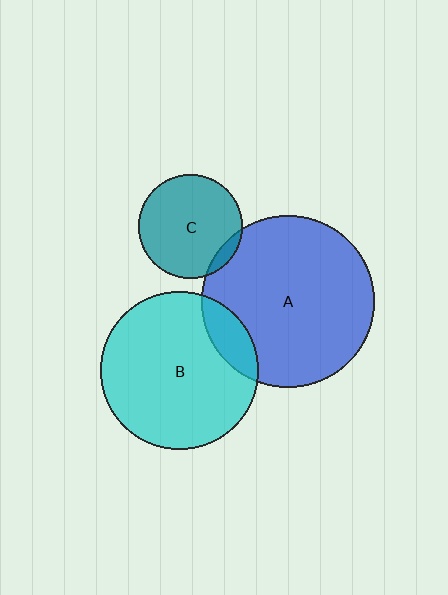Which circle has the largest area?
Circle A (blue).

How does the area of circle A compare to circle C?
Approximately 2.8 times.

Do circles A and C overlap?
Yes.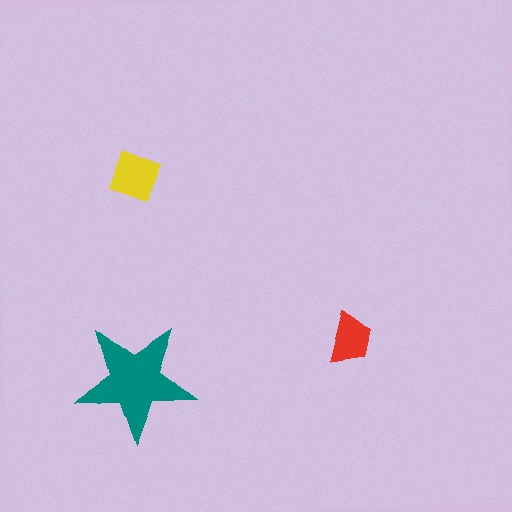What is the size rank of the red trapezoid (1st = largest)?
3rd.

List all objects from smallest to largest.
The red trapezoid, the yellow square, the teal star.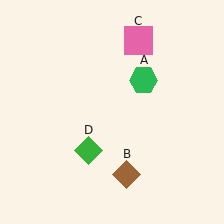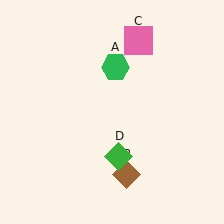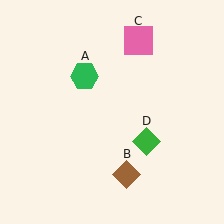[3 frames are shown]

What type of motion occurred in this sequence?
The green hexagon (object A), green diamond (object D) rotated counterclockwise around the center of the scene.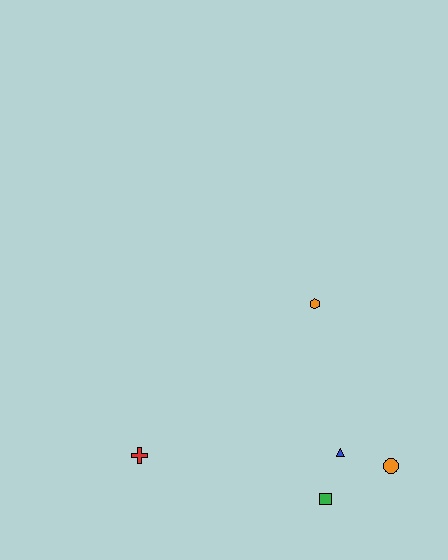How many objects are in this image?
There are 5 objects.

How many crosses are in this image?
There is 1 cross.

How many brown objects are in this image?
There are no brown objects.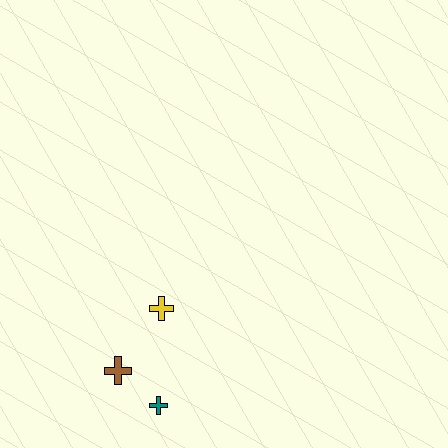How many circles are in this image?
There are no circles.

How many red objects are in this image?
There are no red objects.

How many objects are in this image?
There are 3 objects.